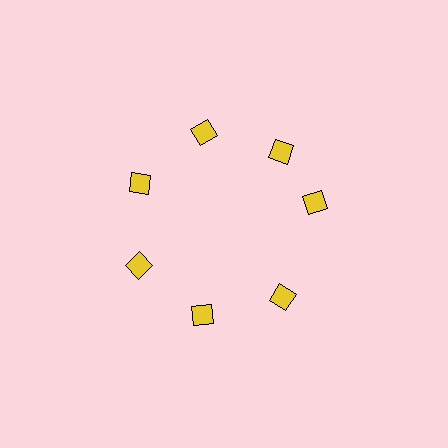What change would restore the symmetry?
The symmetry would be restored by rotating it back into even spacing with its neighbors so that all 7 squares sit at equal angles and equal distance from the center.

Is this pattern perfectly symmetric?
No. The 7 yellow squares are arranged in a ring, but one element near the 3 o'clock position is rotated out of alignment along the ring, breaking the 7-fold rotational symmetry.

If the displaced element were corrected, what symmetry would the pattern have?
It would have 7-fold rotational symmetry — the pattern would map onto itself every 51 degrees.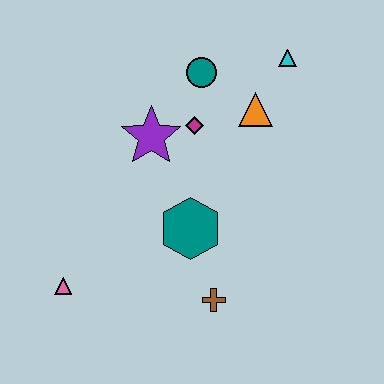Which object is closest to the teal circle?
The magenta diamond is closest to the teal circle.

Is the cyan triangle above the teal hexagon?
Yes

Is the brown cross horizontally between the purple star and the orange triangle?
Yes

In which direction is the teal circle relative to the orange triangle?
The teal circle is to the left of the orange triangle.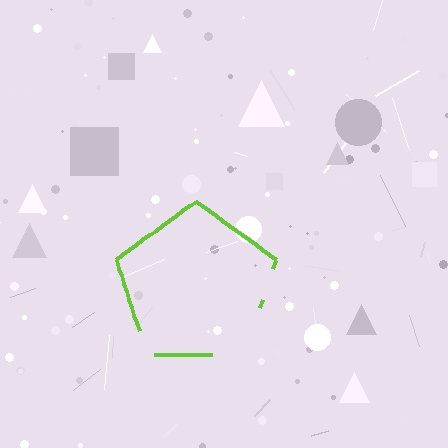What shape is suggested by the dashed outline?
The dashed outline suggests a pentagon.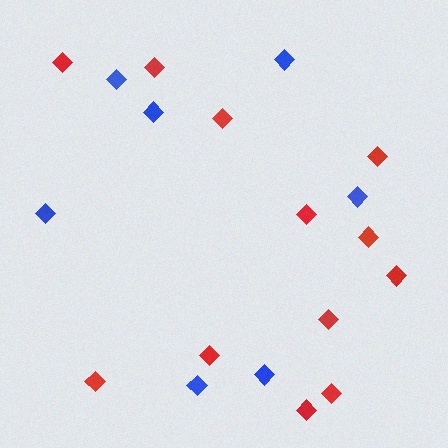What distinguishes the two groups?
There are 2 groups: one group of blue diamonds (7) and one group of red diamonds (12).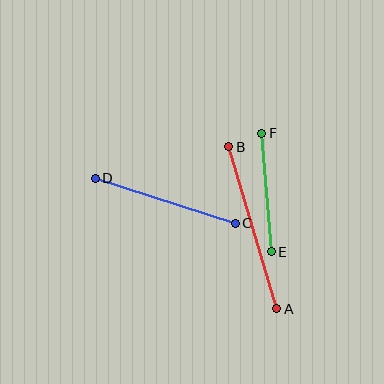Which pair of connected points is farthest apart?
Points A and B are farthest apart.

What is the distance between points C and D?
The distance is approximately 147 pixels.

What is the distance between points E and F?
The distance is approximately 119 pixels.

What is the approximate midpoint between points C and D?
The midpoint is at approximately (165, 201) pixels.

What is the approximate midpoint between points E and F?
The midpoint is at approximately (267, 192) pixels.